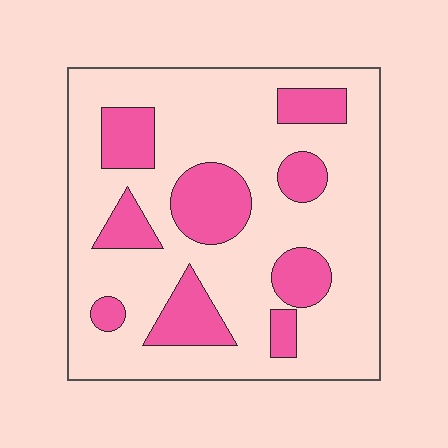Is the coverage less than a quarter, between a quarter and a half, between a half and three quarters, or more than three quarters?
Between a quarter and a half.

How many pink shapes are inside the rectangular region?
9.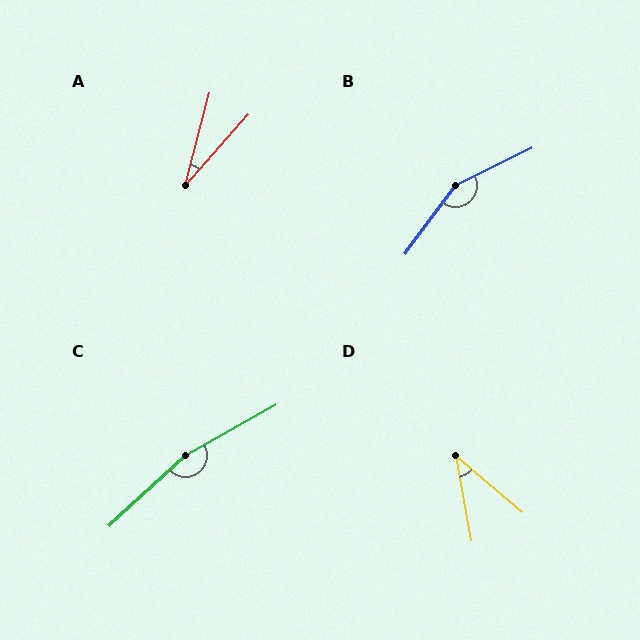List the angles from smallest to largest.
A (27°), D (39°), B (153°), C (166°).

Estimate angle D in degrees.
Approximately 39 degrees.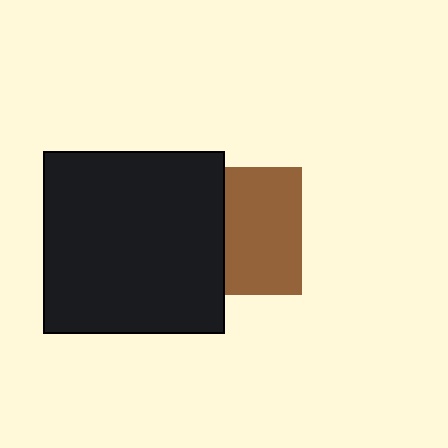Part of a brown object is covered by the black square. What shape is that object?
It is a square.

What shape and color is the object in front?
The object in front is a black square.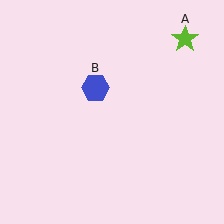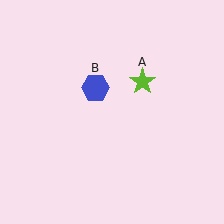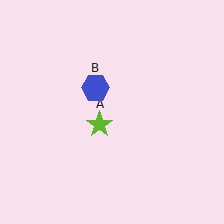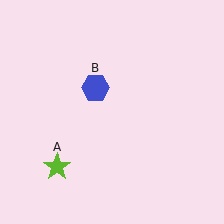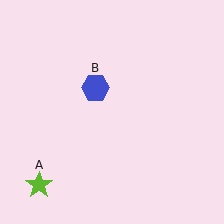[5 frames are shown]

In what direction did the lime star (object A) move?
The lime star (object A) moved down and to the left.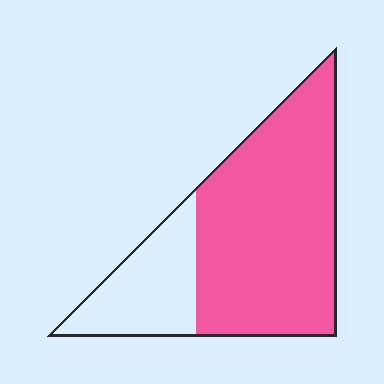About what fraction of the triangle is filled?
About three quarters (3/4).